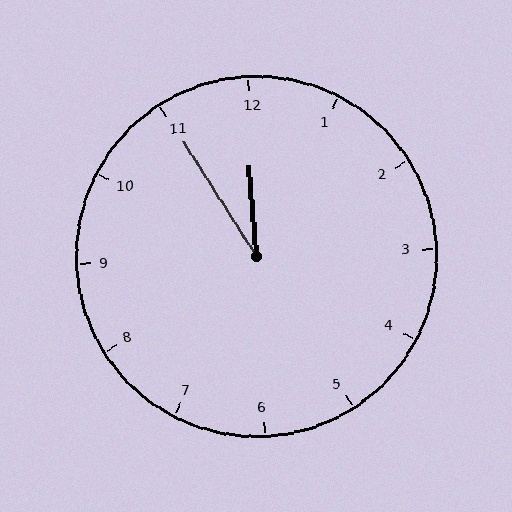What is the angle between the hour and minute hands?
Approximately 28 degrees.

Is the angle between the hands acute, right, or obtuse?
It is acute.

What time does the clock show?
11:55.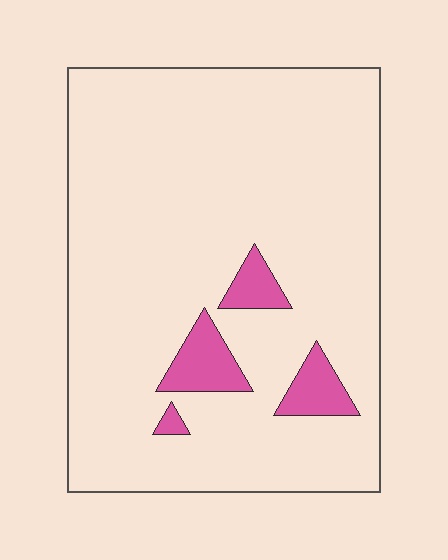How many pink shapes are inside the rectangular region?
4.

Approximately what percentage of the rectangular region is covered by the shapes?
Approximately 10%.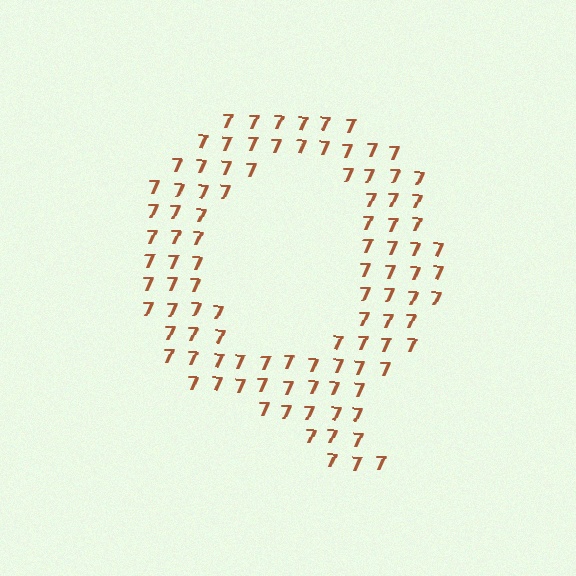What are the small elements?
The small elements are digit 7's.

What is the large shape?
The large shape is the letter Q.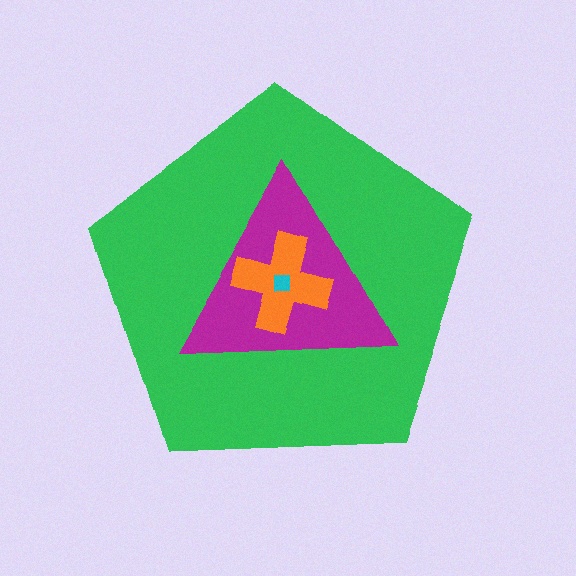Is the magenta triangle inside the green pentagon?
Yes.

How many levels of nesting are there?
4.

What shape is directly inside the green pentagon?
The magenta triangle.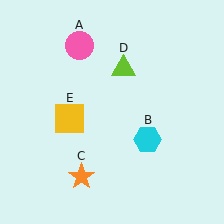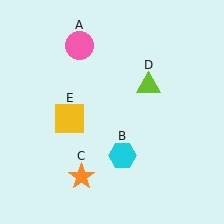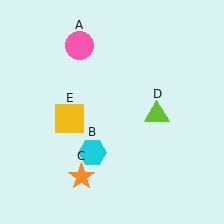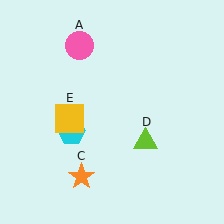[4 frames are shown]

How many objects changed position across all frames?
2 objects changed position: cyan hexagon (object B), lime triangle (object D).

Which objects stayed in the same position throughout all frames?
Pink circle (object A) and orange star (object C) and yellow square (object E) remained stationary.